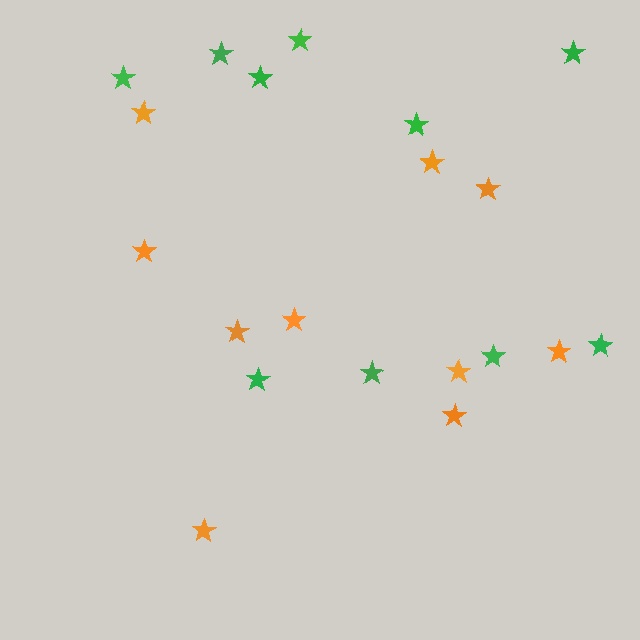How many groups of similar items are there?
There are 2 groups: one group of orange stars (10) and one group of green stars (10).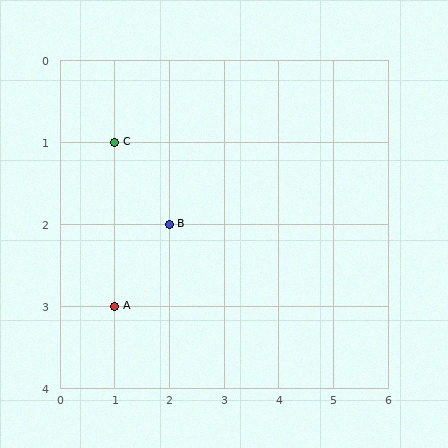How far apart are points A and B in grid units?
Points A and B are 1 column and 1 row apart (about 1.4 grid units diagonally).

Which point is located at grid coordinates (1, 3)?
Point A is at (1, 3).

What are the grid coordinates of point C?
Point C is at grid coordinates (1, 1).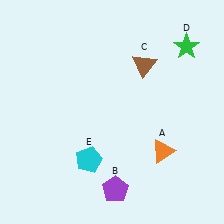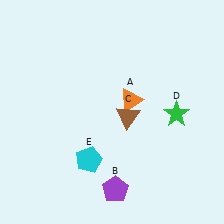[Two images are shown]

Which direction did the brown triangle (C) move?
The brown triangle (C) moved down.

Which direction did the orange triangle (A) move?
The orange triangle (A) moved up.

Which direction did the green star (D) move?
The green star (D) moved down.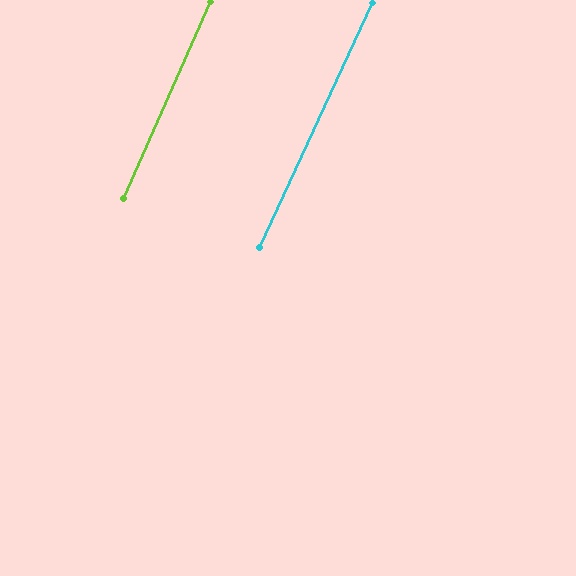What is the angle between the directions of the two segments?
Approximately 1 degree.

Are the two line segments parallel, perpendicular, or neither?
Parallel — their directions differ by only 0.9°.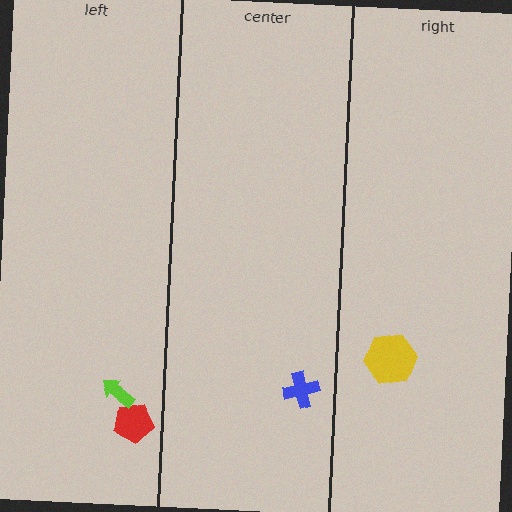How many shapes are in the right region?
1.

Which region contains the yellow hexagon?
The right region.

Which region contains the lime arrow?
The left region.